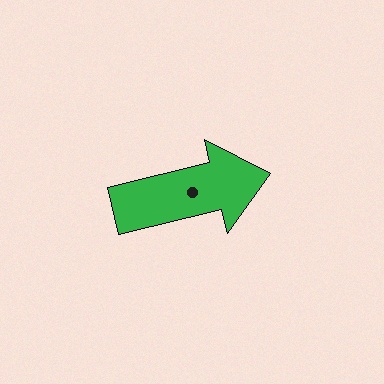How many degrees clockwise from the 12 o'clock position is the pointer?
Approximately 76 degrees.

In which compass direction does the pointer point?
East.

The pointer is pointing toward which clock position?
Roughly 3 o'clock.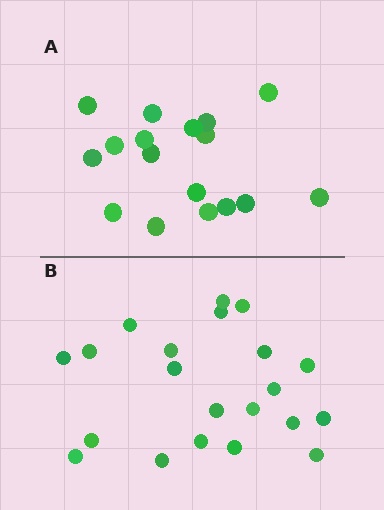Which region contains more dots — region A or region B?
Region B (the bottom region) has more dots.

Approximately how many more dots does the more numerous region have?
Region B has about 4 more dots than region A.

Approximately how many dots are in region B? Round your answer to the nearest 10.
About 20 dots. (The exact count is 21, which rounds to 20.)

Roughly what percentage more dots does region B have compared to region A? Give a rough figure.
About 25% more.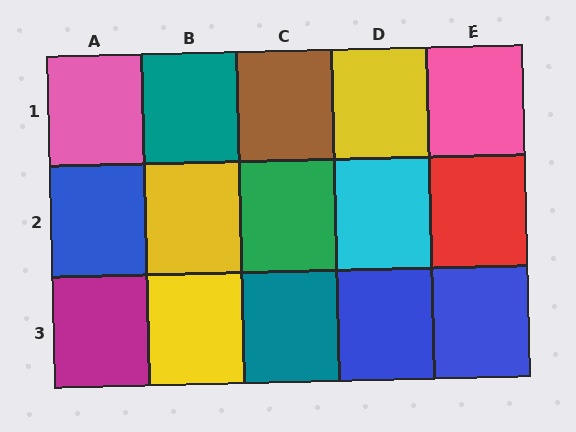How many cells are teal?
2 cells are teal.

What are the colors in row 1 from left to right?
Pink, teal, brown, yellow, pink.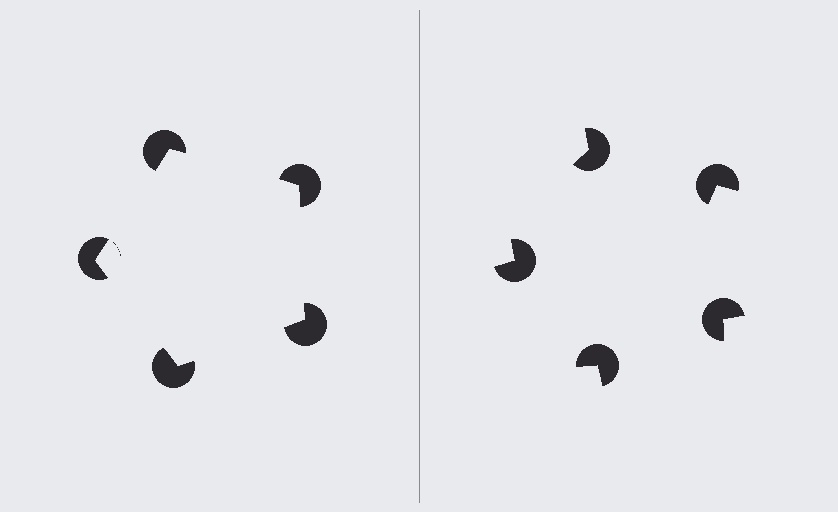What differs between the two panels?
The pac-man discs are positioned identically on both sides; only the wedge orientations differ. On the left they align to a pentagon; on the right they are misaligned.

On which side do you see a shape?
An illusory pentagon appears on the left side. On the right side the wedge cuts are rotated, so no coherent shape forms.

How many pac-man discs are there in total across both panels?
10 — 5 on each side.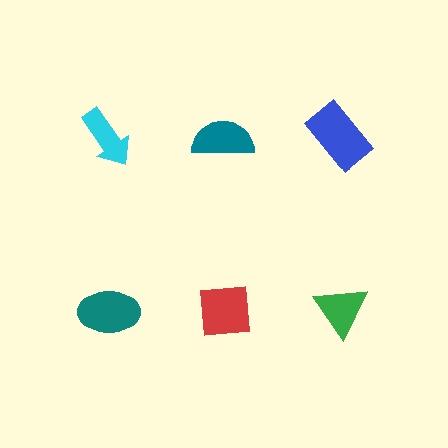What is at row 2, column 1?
A teal ellipse.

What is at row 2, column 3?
A green triangle.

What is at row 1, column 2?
A teal semicircle.